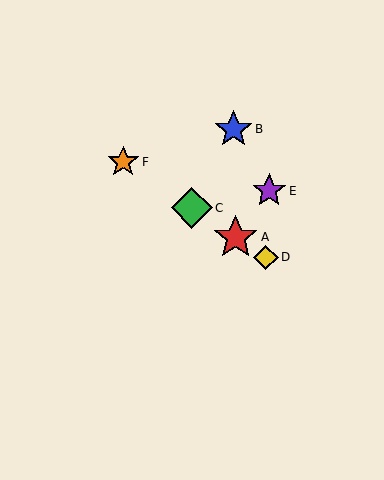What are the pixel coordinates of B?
Object B is at (233, 129).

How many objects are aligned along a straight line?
4 objects (A, C, D, F) are aligned along a straight line.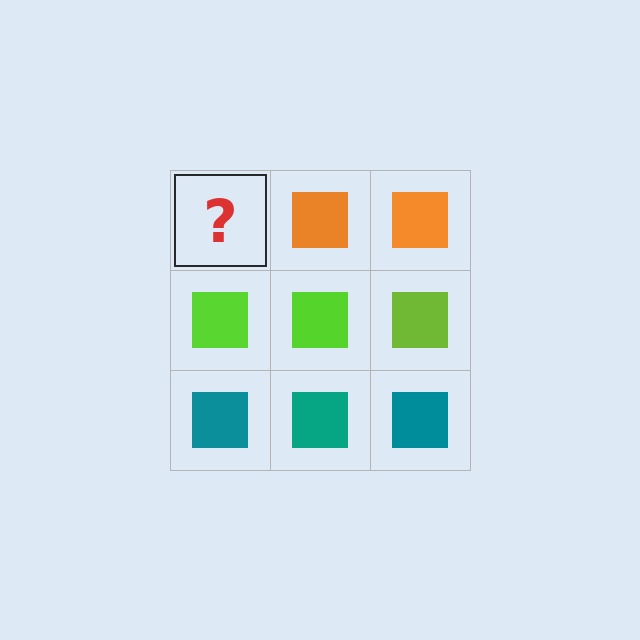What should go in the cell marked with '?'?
The missing cell should contain an orange square.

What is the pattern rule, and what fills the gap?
The rule is that each row has a consistent color. The gap should be filled with an orange square.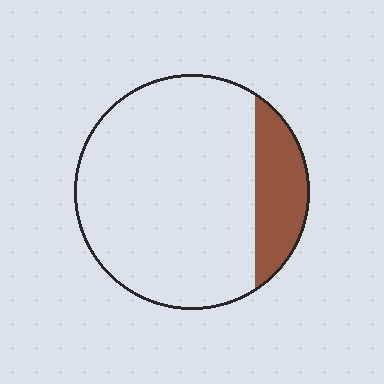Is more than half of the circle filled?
No.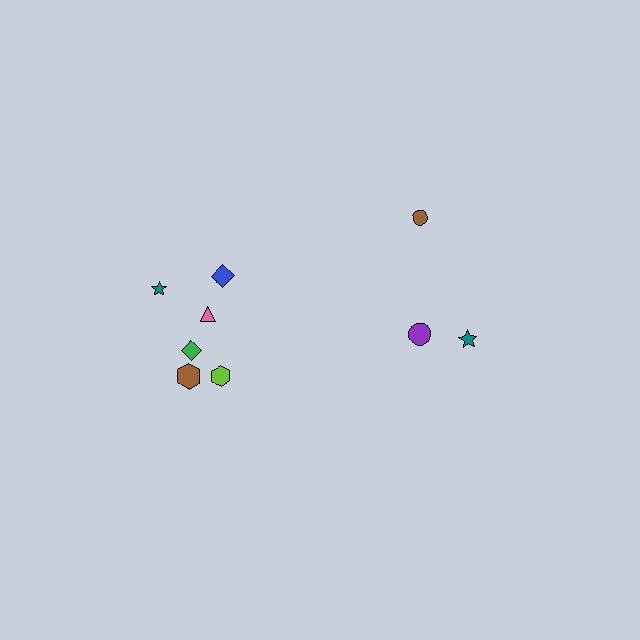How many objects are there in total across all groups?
There are 9 objects.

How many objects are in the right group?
There are 3 objects.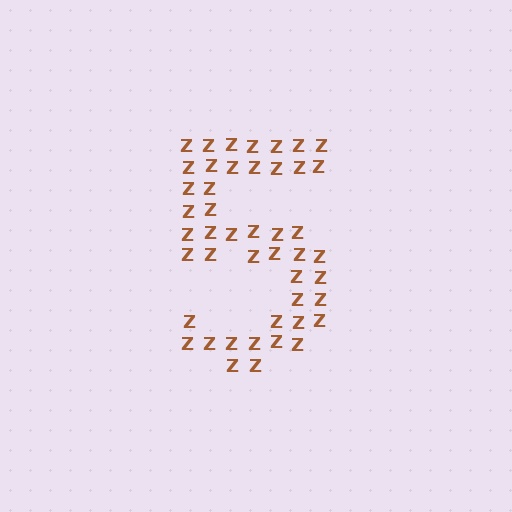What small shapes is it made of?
It is made of small letter Z's.